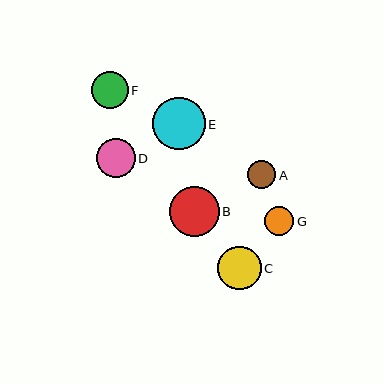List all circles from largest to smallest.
From largest to smallest: E, B, C, D, F, G, A.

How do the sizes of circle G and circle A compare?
Circle G and circle A are approximately the same size.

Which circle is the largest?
Circle E is the largest with a size of approximately 52 pixels.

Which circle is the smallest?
Circle A is the smallest with a size of approximately 28 pixels.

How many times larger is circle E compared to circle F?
Circle E is approximately 1.4 times the size of circle F.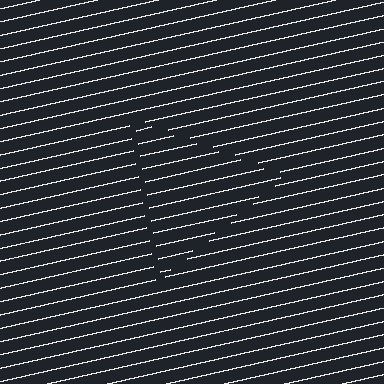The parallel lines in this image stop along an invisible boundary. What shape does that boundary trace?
An illusory triangle. The interior of the shape contains the same grating, shifted by half a period — the contour is defined by the phase discontinuity where line-ends from the inner and outer gratings abut.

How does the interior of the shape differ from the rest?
The interior of the shape contains the same grating, shifted by half a period — the contour is defined by the phase discontinuity where line-ends from the inner and outer gratings abut.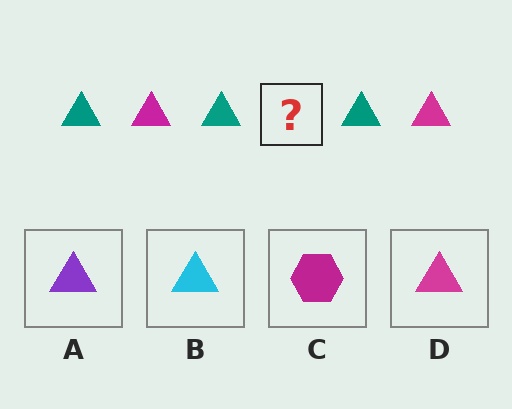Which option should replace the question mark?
Option D.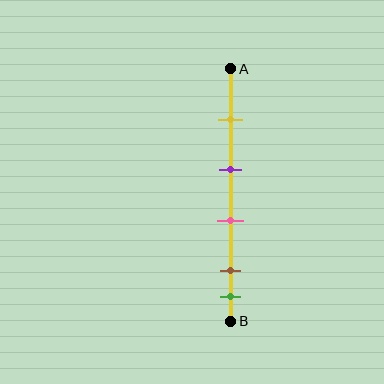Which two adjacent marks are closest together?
The brown and green marks are the closest adjacent pair.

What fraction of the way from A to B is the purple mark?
The purple mark is approximately 40% (0.4) of the way from A to B.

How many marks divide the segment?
There are 5 marks dividing the segment.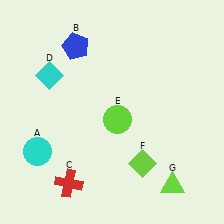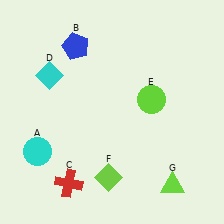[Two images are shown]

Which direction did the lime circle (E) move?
The lime circle (E) moved right.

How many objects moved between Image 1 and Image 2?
2 objects moved between the two images.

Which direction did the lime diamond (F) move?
The lime diamond (F) moved left.